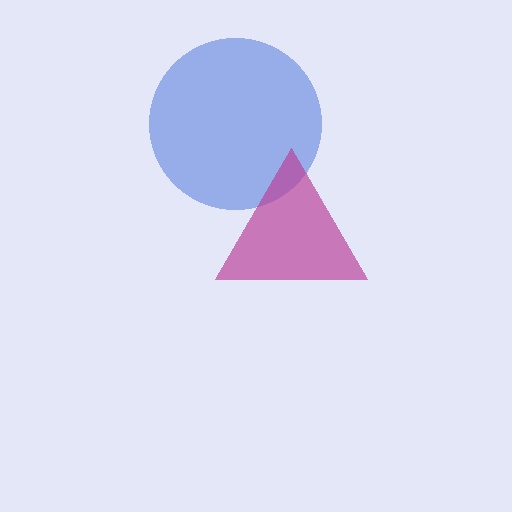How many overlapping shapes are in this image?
There are 2 overlapping shapes in the image.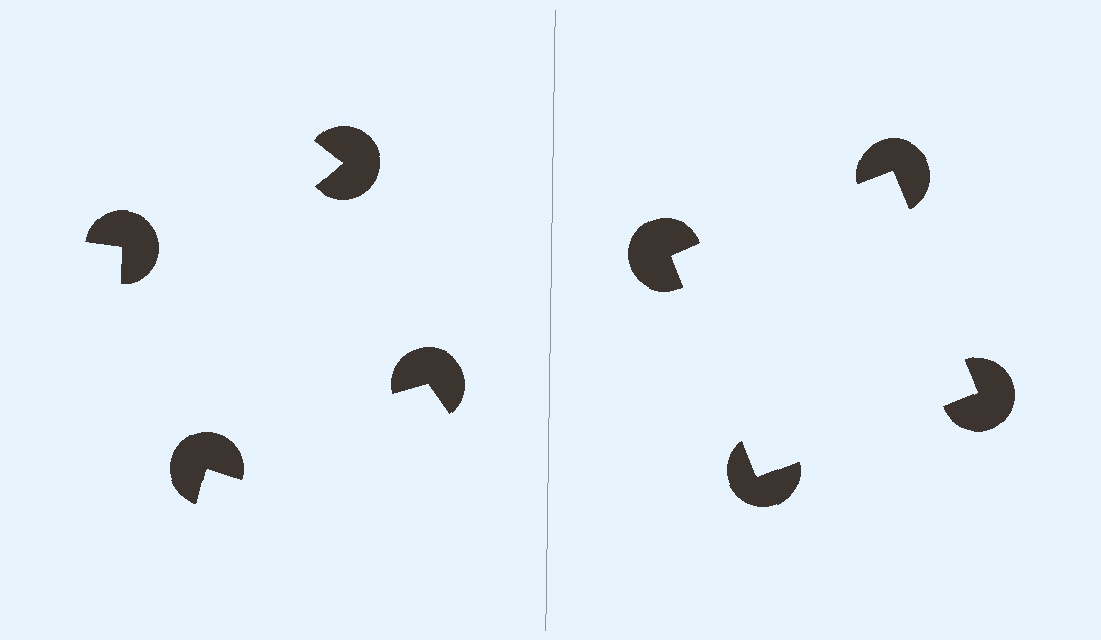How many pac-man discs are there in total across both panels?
8 — 4 on each side.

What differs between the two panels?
The pac-man discs are positioned identically on both sides; only the wedge orientations differ. On the right they align to a square; on the left they are misaligned.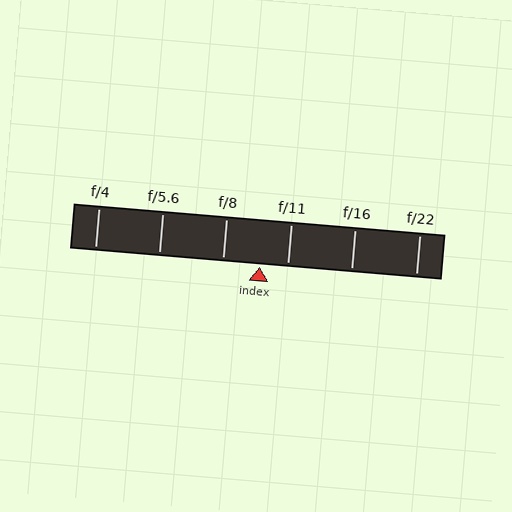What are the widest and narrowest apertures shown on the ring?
The widest aperture shown is f/4 and the narrowest is f/22.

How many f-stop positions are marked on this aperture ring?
There are 6 f-stop positions marked.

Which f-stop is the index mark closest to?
The index mark is closest to f/11.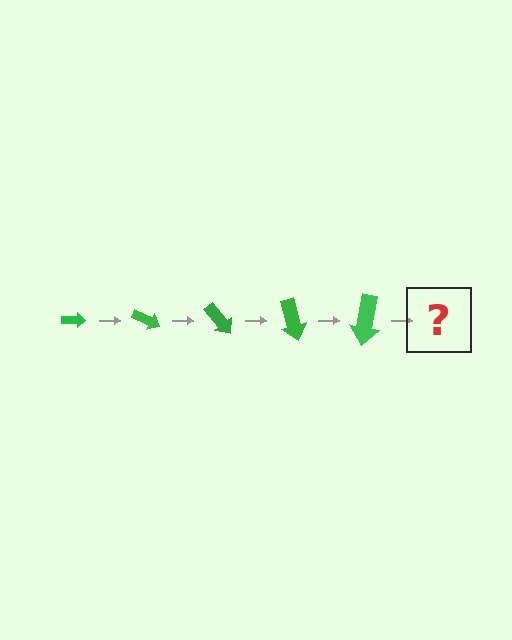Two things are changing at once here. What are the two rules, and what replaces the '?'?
The two rules are that the arrow grows larger each step and it rotates 25 degrees each step. The '?' should be an arrow, larger than the previous one and rotated 125 degrees from the start.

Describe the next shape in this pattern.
It should be an arrow, larger than the previous one and rotated 125 degrees from the start.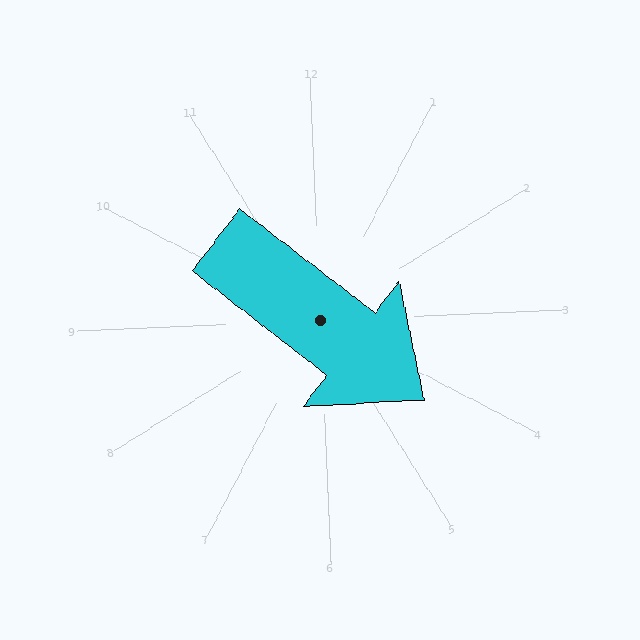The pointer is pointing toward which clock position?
Roughly 4 o'clock.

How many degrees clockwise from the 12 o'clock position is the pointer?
Approximately 130 degrees.